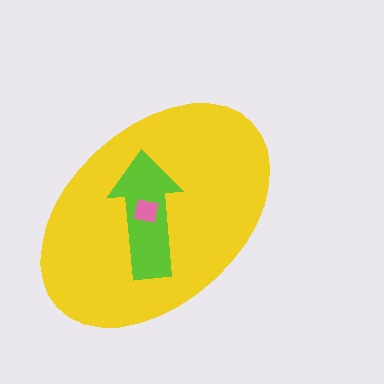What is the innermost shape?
The pink square.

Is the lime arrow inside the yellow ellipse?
Yes.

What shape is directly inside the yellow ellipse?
The lime arrow.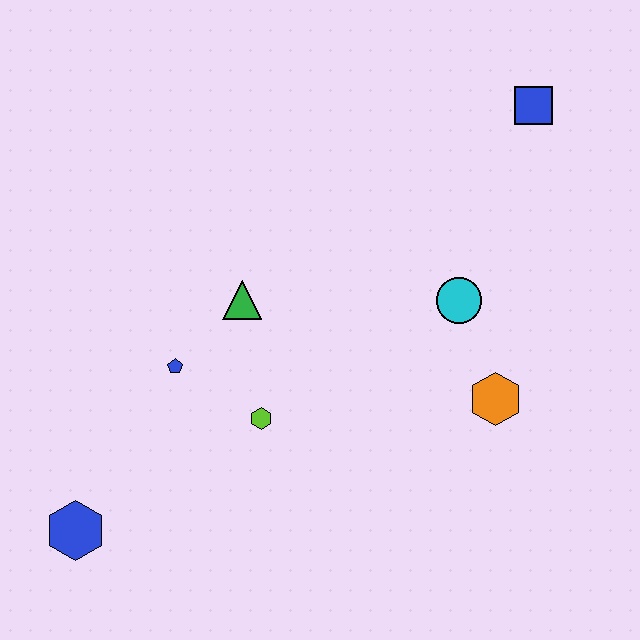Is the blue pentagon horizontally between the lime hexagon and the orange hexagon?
No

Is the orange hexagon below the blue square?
Yes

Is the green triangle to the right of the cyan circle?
No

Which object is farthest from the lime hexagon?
The blue square is farthest from the lime hexagon.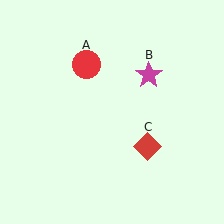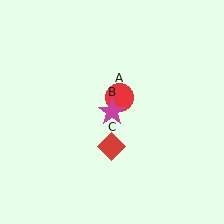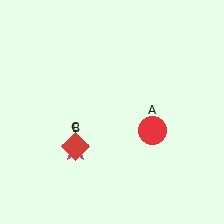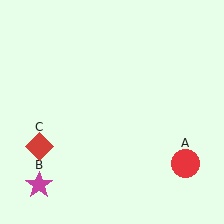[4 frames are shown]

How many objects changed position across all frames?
3 objects changed position: red circle (object A), magenta star (object B), red diamond (object C).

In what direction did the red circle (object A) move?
The red circle (object A) moved down and to the right.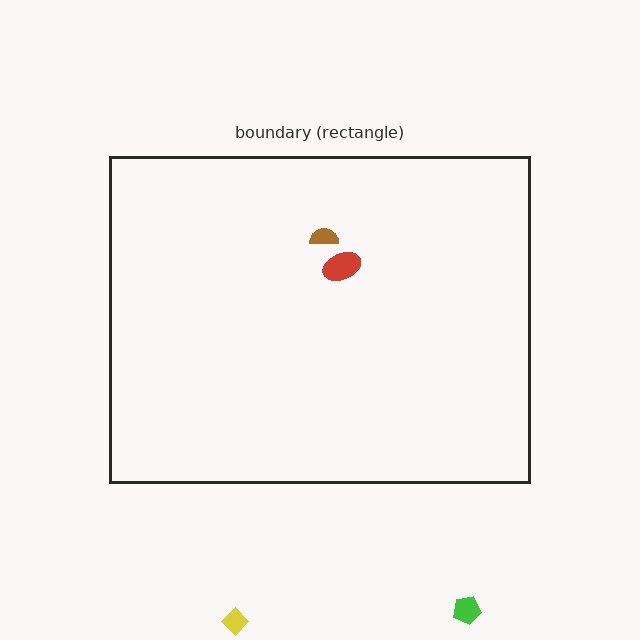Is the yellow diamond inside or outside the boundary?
Outside.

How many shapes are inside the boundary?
2 inside, 2 outside.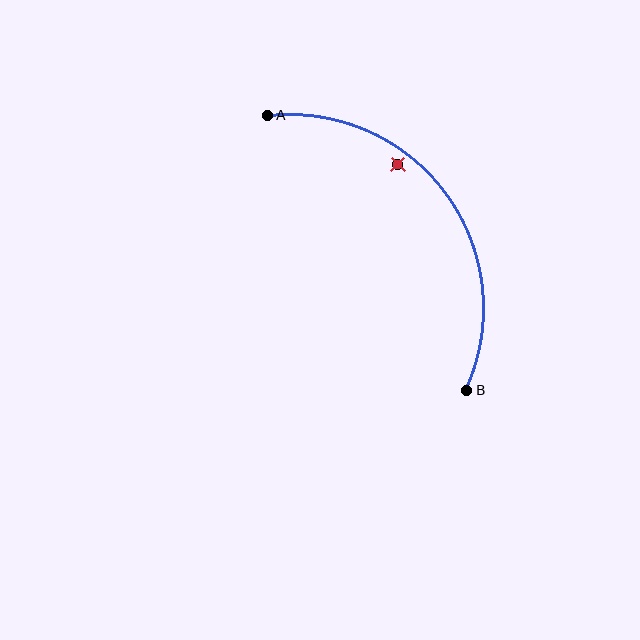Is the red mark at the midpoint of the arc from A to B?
No — the red mark does not lie on the arc at all. It sits slightly inside the curve.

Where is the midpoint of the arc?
The arc midpoint is the point on the curve farthest from the straight line joining A and B. It sits above and to the right of that line.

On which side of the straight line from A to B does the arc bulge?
The arc bulges above and to the right of the straight line connecting A and B.